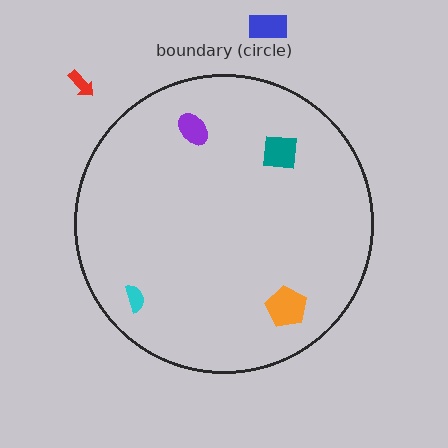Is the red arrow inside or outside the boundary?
Outside.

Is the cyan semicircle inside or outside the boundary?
Inside.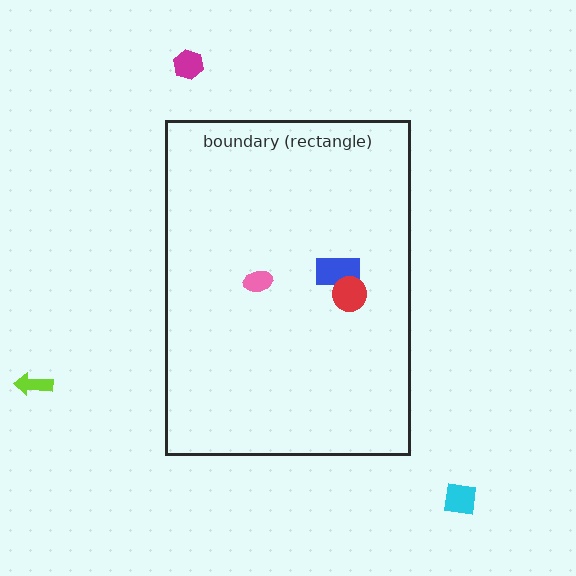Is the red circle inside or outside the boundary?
Inside.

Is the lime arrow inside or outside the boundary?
Outside.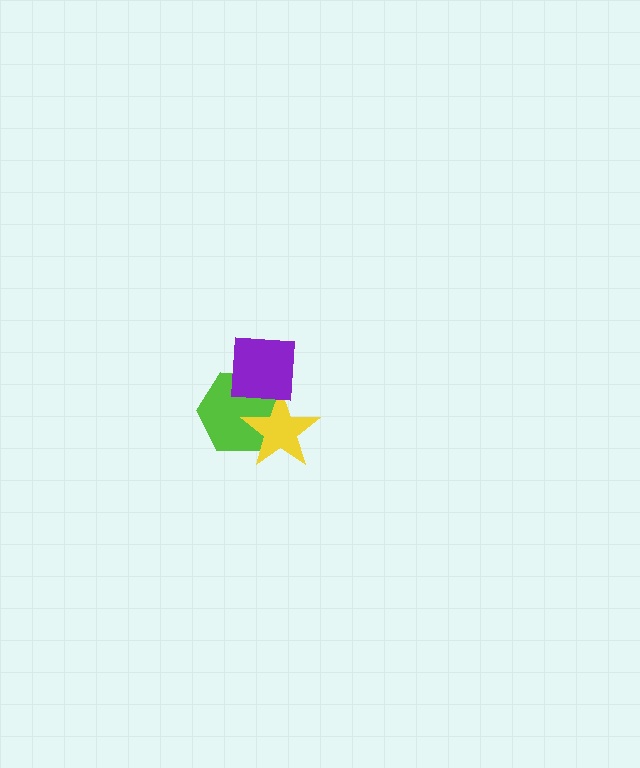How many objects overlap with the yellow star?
2 objects overlap with the yellow star.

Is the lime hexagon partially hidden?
Yes, it is partially covered by another shape.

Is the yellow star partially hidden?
Yes, it is partially covered by another shape.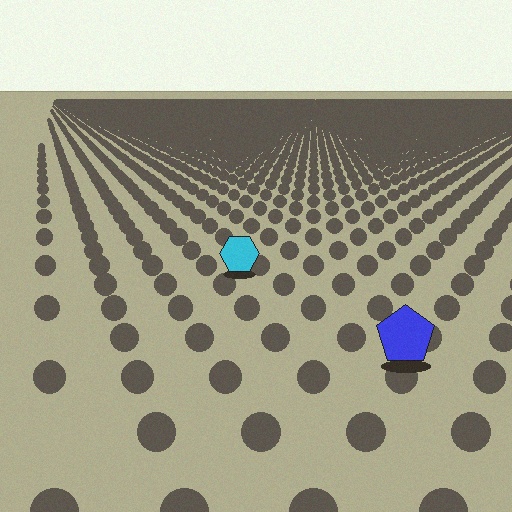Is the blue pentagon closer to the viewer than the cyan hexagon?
Yes. The blue pentagon is closer — you can tell from the texture gradient: the ground texture is coarser near it.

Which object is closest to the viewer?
The blue pentagon is closest. The texture marks near it are larger and more spread out.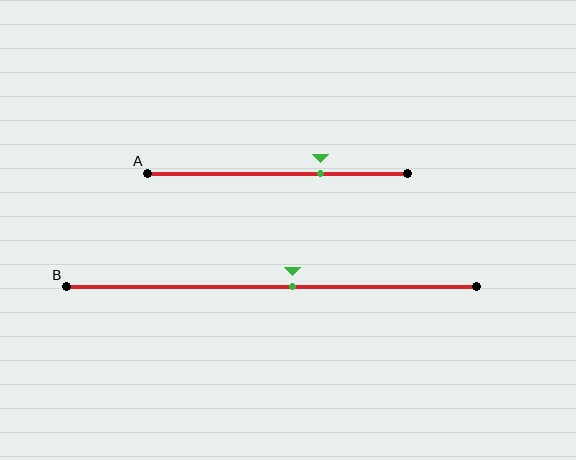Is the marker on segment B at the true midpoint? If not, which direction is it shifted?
No, the marker on segment B is shifted to the right by about 5% of the segment length.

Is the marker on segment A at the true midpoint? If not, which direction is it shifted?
No, the marker on segment A is shifted to the right by about 17% of the segment length.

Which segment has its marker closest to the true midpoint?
Segment B has its marker closest to the true midpoint.